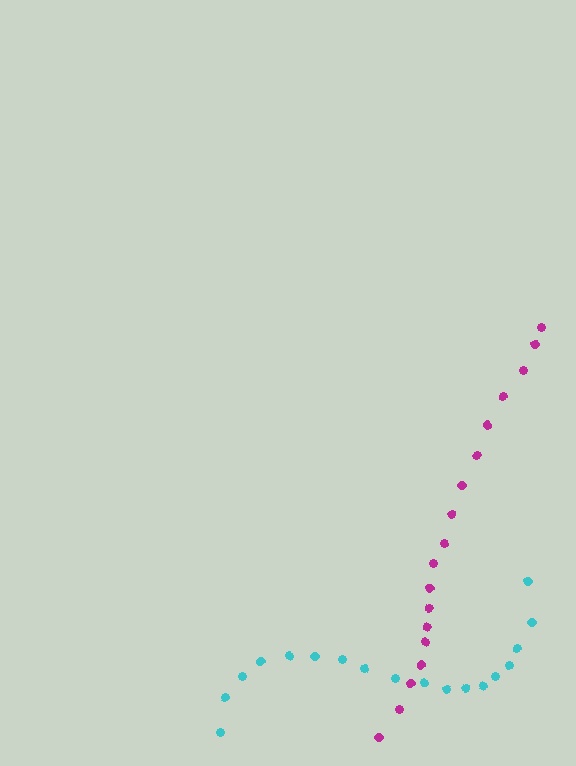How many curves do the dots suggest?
There are 2 distinct paths.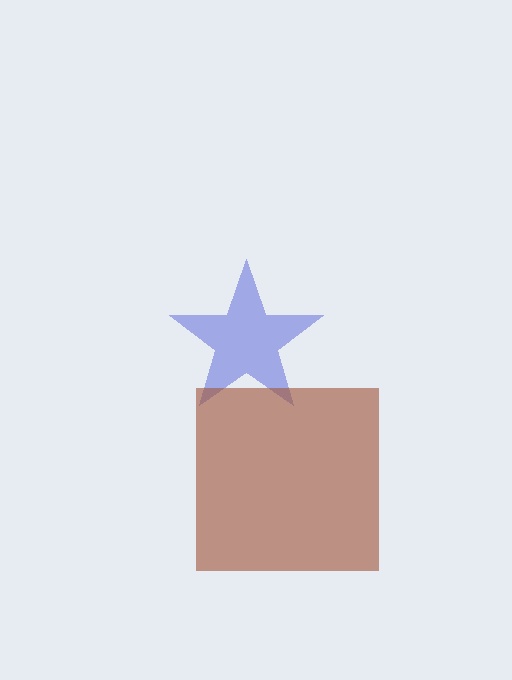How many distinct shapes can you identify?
There are 2 distinct shapes: a blue star, a brown square.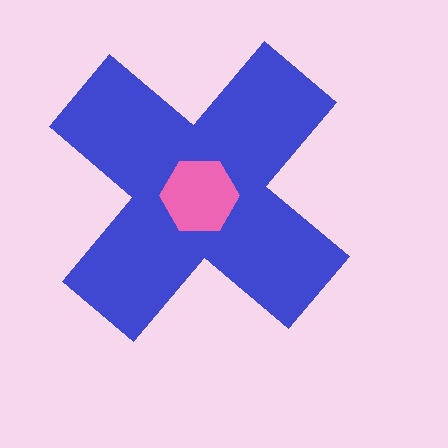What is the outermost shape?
The blue cross.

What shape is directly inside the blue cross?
The pink hexagon.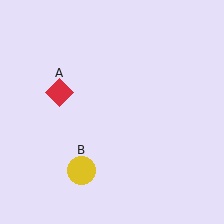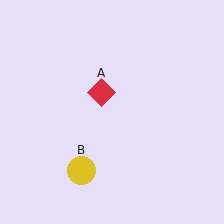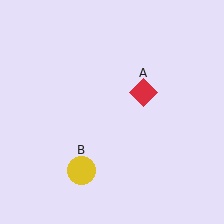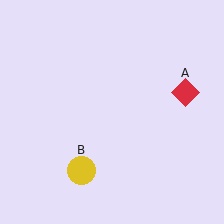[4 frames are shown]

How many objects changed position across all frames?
1 object changed position: red diamond (object A).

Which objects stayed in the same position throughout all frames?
Yellow circle (object B) remained stationary.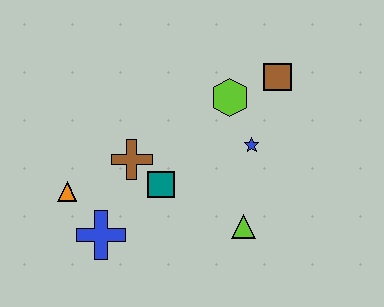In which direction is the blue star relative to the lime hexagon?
The blue star is below the lime hexagon.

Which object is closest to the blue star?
The lime hexagon is closest to the blue star.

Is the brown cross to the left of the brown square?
Yes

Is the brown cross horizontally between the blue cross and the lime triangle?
Yes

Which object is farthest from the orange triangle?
The brown square is farthest from the orange triangle.